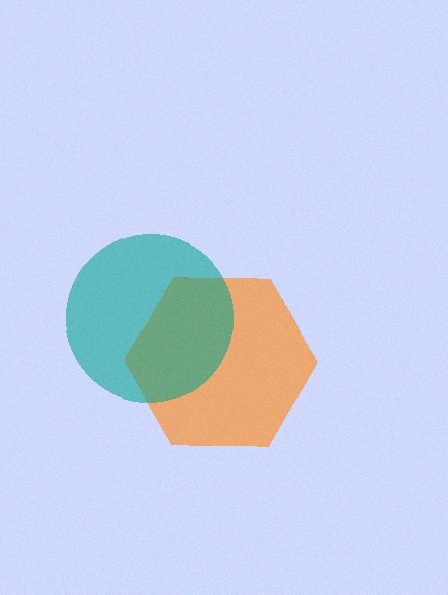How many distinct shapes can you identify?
There are 2 distinct shapes: an orange hexagon, a teal circle.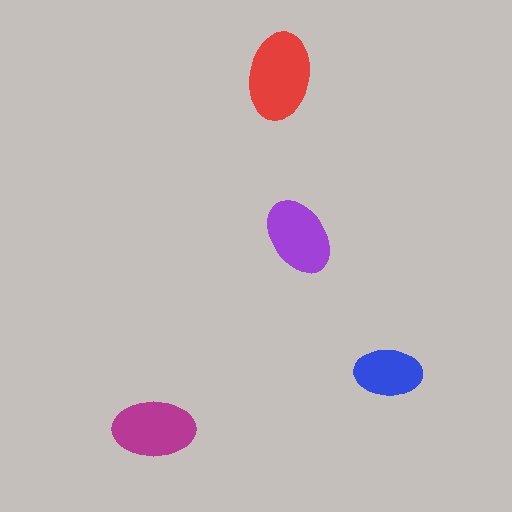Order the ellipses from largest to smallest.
the red one, the magenta one, the purple one, the blue one.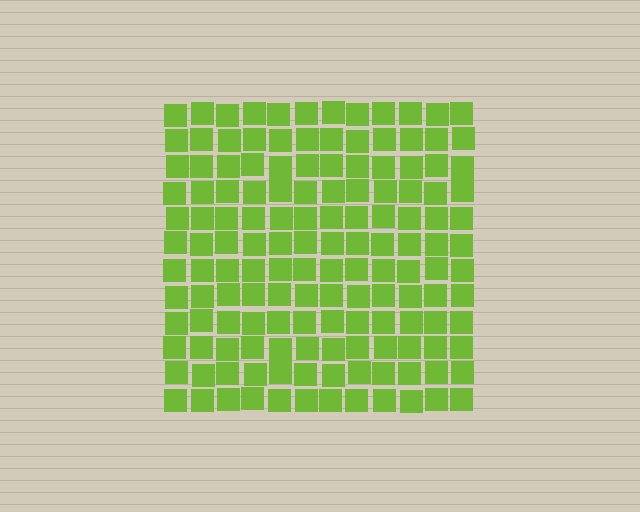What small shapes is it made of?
It is made of small squares.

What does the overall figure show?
The overall figure shows a square.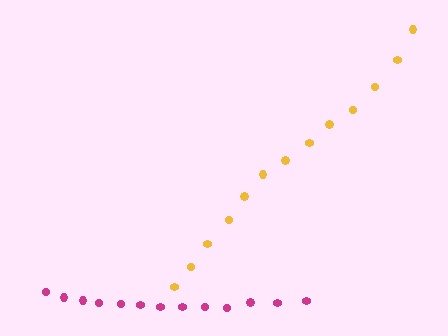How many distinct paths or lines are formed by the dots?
There are 2 distinct paths.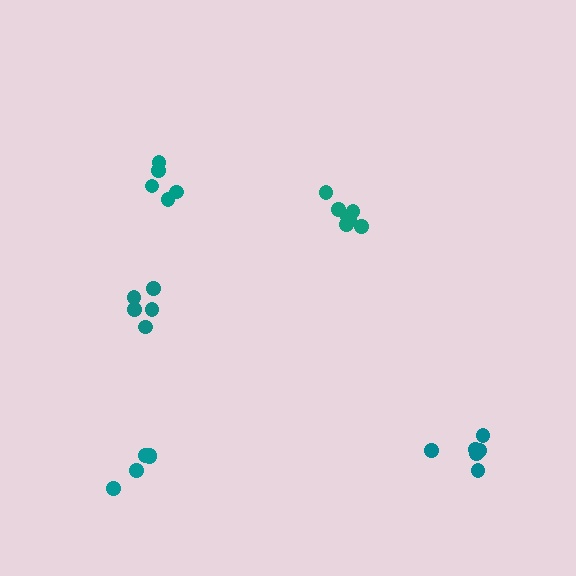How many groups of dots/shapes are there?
There are 5 groups.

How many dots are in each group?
Group 1: 6 dots, Group 2: 5 dots, Group 3: 5 dots, Group 4: 5 dots, Group 5: 7 dots (28 total).